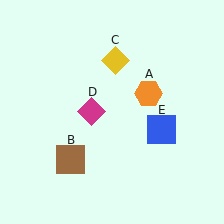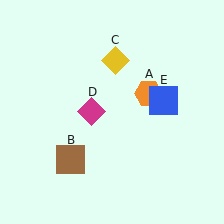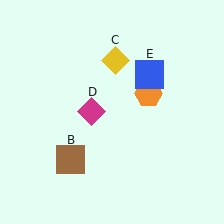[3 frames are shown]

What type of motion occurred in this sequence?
The blue square (object E) rotated counterclockwise around the center of the scene.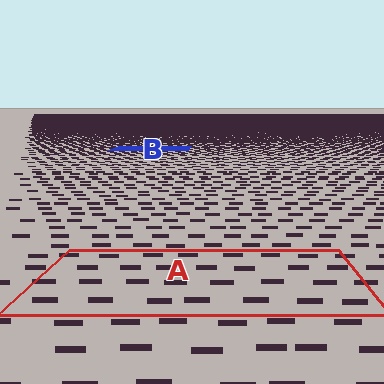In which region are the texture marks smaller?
The texture marks are smaller in region B, because it is farther away.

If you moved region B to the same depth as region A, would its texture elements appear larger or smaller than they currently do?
They would appear larger. At a closer depth, the same texture elements are projected at a bigger on-screen size.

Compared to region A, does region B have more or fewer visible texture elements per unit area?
Region B has more texture elements per unit area — they are packed more densely because it is farther away.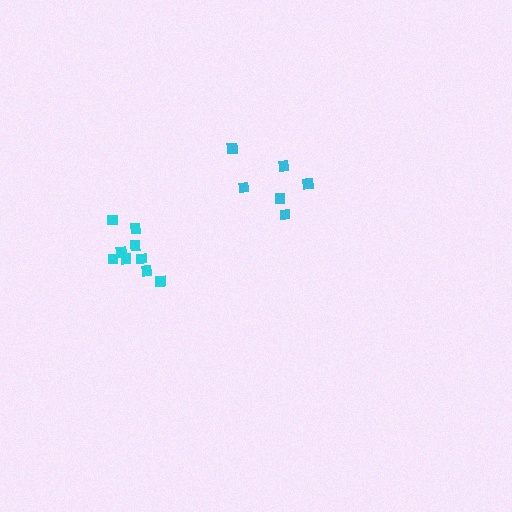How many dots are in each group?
Group 1: 6 dots, Group 2: 9 dots (15 total).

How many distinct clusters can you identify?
There are 2 distinct clusters.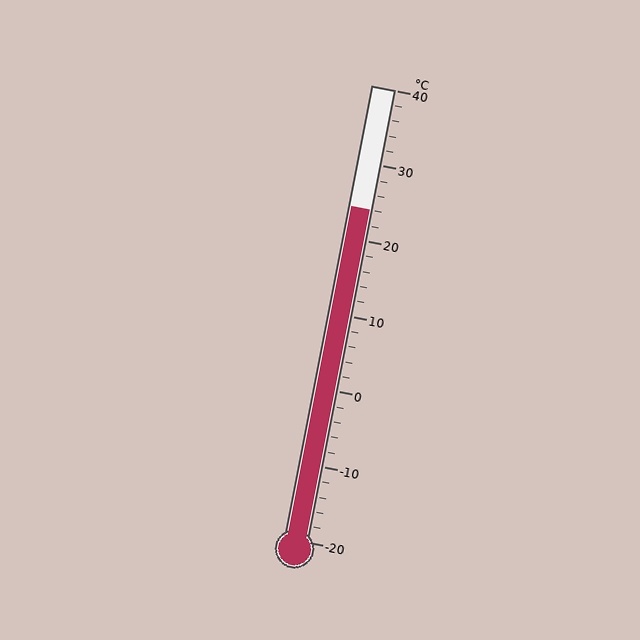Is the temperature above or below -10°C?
The temperature is above -10°C.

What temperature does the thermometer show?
The thermometer shows approximately 24°C.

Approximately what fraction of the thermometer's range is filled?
The thermometer is filled to approximately 75% of its range.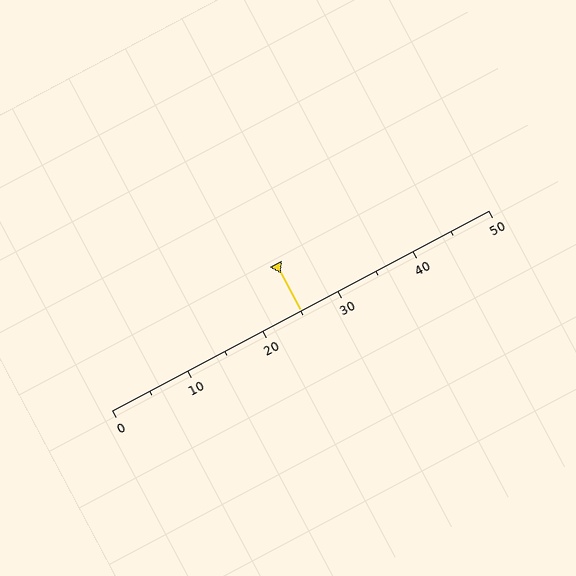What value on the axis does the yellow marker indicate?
The marker indicates approximately 25.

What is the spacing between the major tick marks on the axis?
The major ticks are spaced 10 apart.